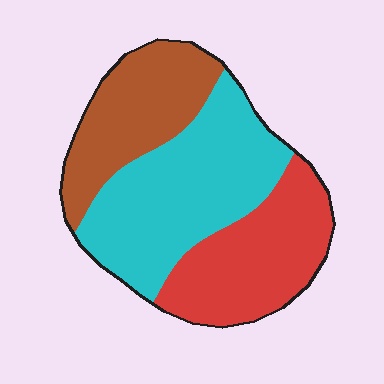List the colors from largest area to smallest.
From largest to smallest: cyan, red, brown.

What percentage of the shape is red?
Red takes up about one third (1/3) of the shape.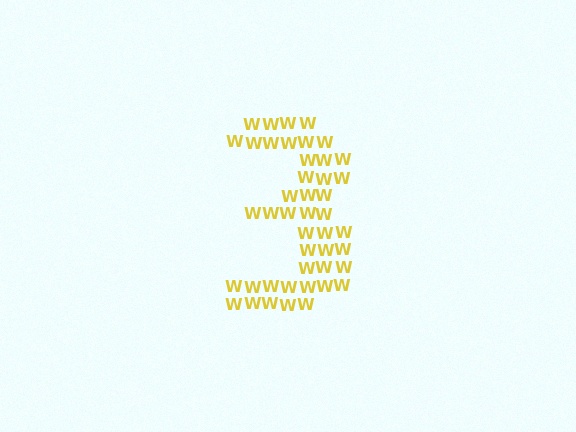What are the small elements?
The small elements are letter W's.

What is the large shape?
The large shape is the digit 3.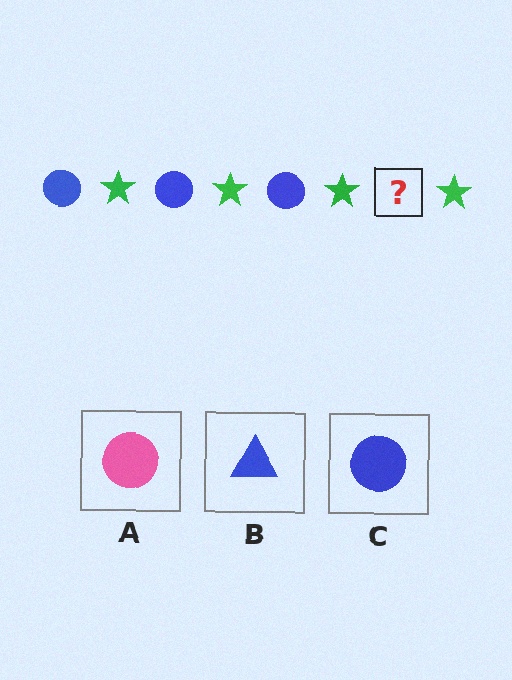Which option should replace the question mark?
Option C.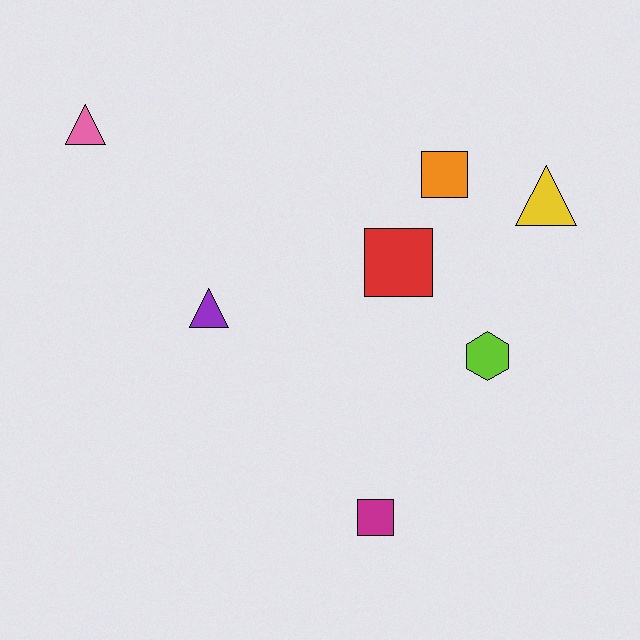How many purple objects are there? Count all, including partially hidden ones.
There is 1 purple object.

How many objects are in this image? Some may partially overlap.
There are 7 objects.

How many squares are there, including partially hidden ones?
There are 3 squares.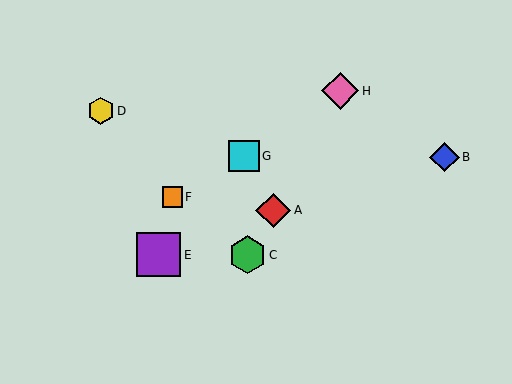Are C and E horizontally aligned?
Yes, both are at y≈255.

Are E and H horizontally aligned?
No, E is at y≈255 and H is at y≈91.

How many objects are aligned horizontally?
2 objects (C, E) are aligned horizontally.